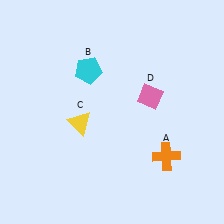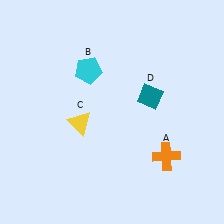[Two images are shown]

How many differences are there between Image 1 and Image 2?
There is 1 difference between the two images.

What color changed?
The diamond (D) changed from pink in Image 1 to teal in Image 2.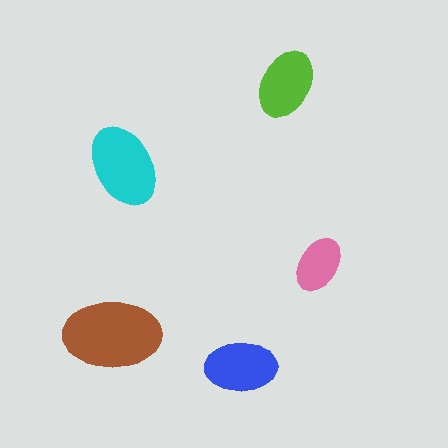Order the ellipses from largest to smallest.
the brown one, the cyan one, the blue one, the lime one, the pink one.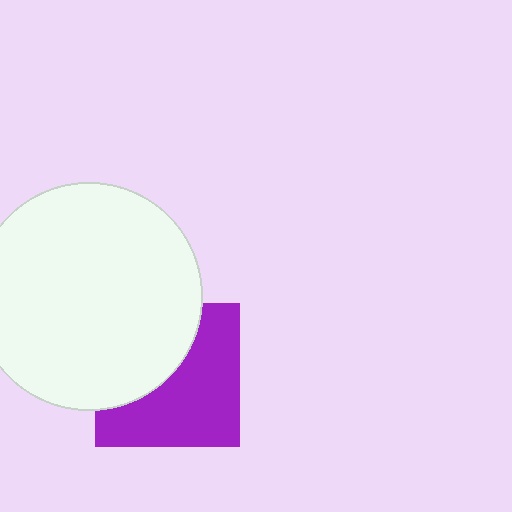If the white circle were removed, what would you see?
You would see the complete purple square.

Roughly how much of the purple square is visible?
About half of it is visible (roughly 58%).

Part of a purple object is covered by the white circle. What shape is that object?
It is a square.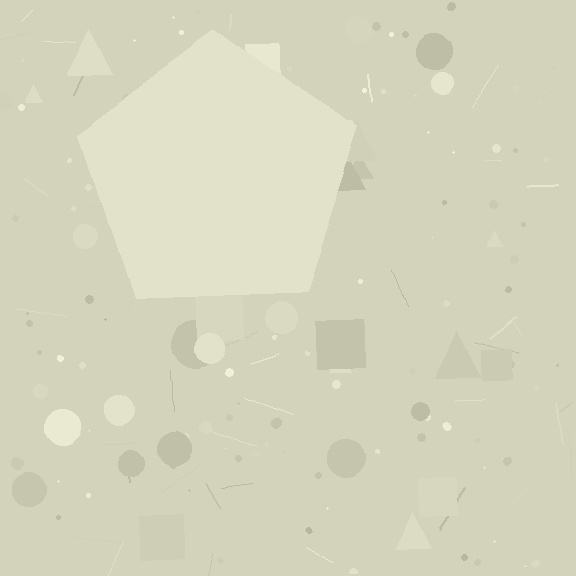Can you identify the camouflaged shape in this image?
The camouflaged shape is a pentagon.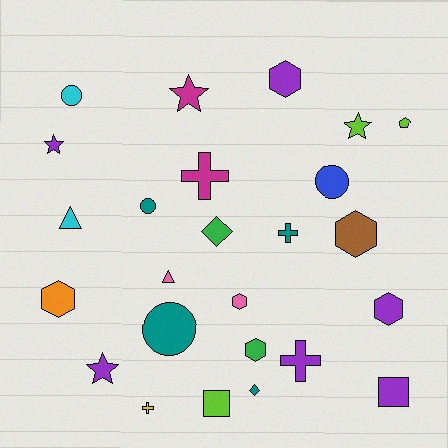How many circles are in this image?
There are 4 circles.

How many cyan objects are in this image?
There are 2 cyan objects.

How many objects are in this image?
There are 25 objects.